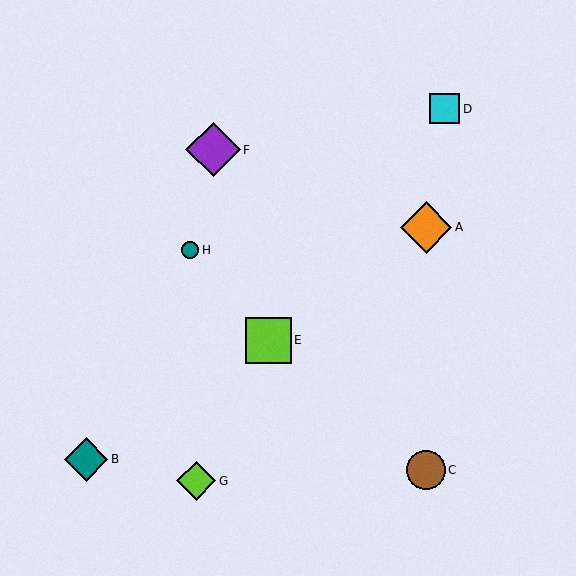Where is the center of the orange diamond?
The center of the orange diamond is at (426, 227).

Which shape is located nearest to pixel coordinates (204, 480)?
The lime diamond (labeled G) at (196, 481) is nearest to that location.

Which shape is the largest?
The purple diamond (labeled F) is the largest.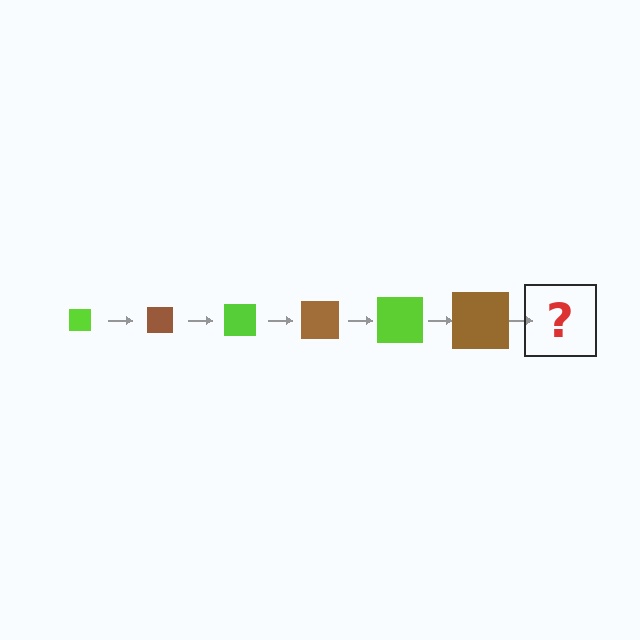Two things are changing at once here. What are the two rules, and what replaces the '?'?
The two rules are that the square grows larger each step and the color cycles through lime and brown. The '?' should be a lime square, larger than the previous one.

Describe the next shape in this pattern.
It should be a lime square, larger than the previous one.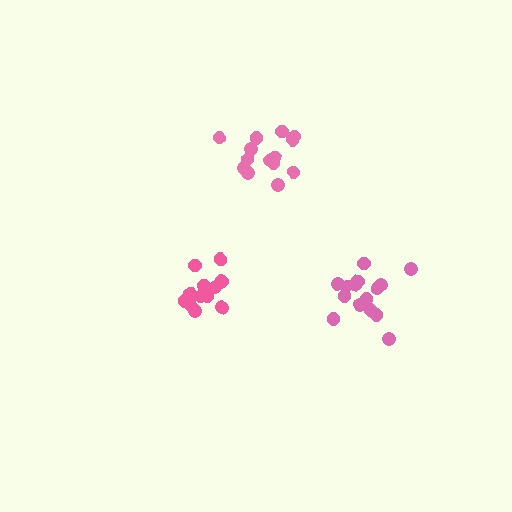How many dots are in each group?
Group 1: 14 dots, Group 2: 13 dots, Group 3: 16 dots (43 total).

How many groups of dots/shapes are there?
There are 3 groups.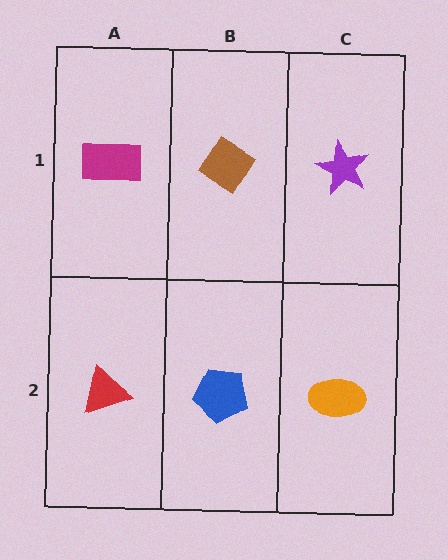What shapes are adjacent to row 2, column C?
A purple star (row 1, column C), a blue pentagon (row 2, column B).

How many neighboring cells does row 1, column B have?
3.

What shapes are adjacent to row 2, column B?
A brown diamond (row 1, column B), a red triangle (row 2, column A), an orange ellipse (row 2, column C).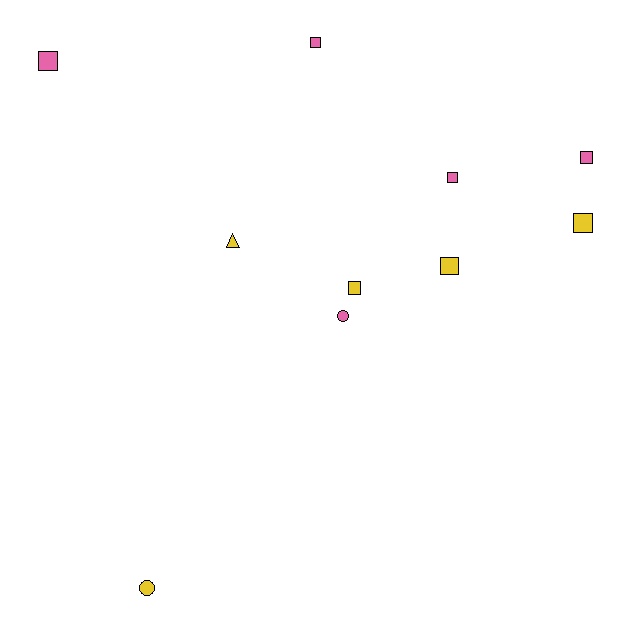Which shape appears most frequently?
Square, with 7 objects.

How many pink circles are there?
There is 1 pink circle.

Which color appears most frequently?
Pink, with 5 objects.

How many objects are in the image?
There are 10 objects.